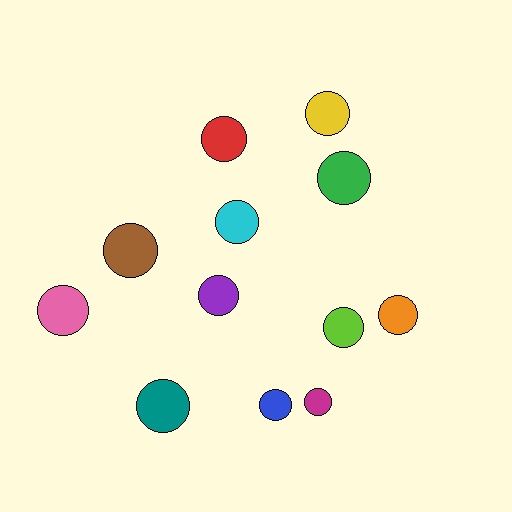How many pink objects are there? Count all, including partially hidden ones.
There is 1 pink object.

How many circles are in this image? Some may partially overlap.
There are 12 circles.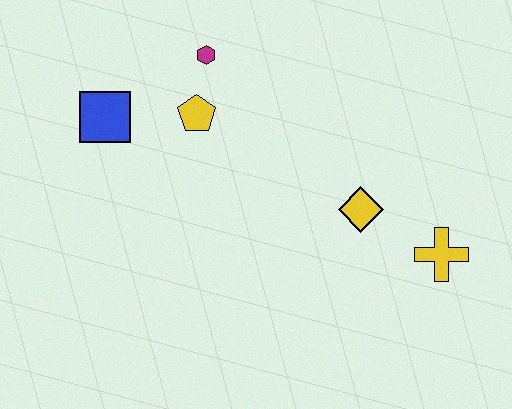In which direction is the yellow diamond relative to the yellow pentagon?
The yellow diamond is to the right of the yellow pentagon.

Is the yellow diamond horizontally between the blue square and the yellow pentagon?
No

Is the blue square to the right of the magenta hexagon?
No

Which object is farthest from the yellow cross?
The blue square is farthest from the yellow cross.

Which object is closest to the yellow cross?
The yellow diamond is closest to the yellow cross.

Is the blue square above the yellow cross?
Yes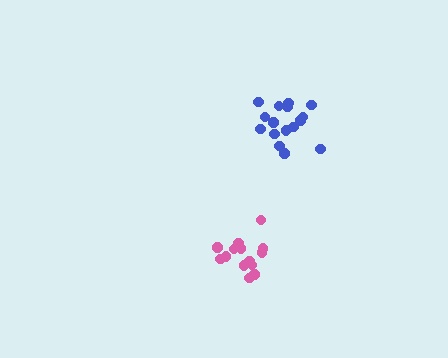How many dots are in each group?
Group 1: 16 dots, Group 2: 14 dots (30 total).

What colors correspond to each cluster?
The clusters are colored: blue, pink.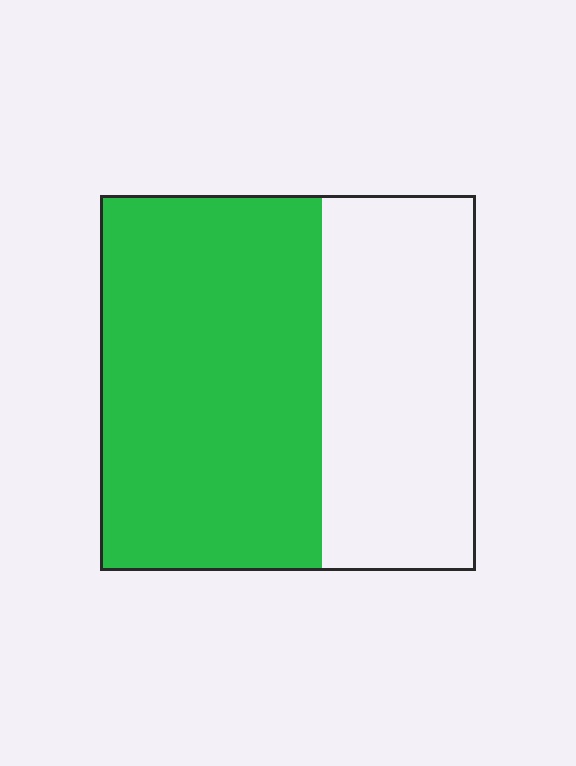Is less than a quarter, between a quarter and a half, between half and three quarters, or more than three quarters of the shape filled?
Between half and three quarters.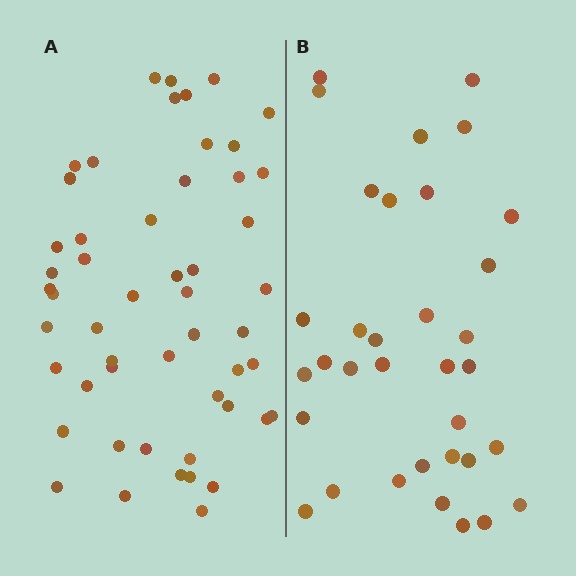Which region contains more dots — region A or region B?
Region A (the left region) has more dots.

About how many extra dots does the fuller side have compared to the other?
Region A has approximately 20 more dots than region B.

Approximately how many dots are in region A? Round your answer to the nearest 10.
About 50 dots. (The exact count is 52, which rounds to 50.)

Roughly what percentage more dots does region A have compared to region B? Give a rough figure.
About 55% more.